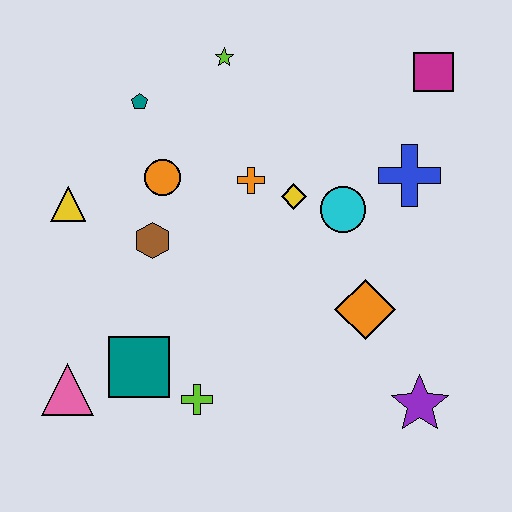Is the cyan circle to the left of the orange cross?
No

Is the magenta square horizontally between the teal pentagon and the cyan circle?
No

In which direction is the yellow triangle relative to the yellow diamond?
The yellow triangle is to the left of the yellow diamond.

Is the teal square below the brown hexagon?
Yes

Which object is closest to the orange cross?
The yellow diamond is closest to the orange cross.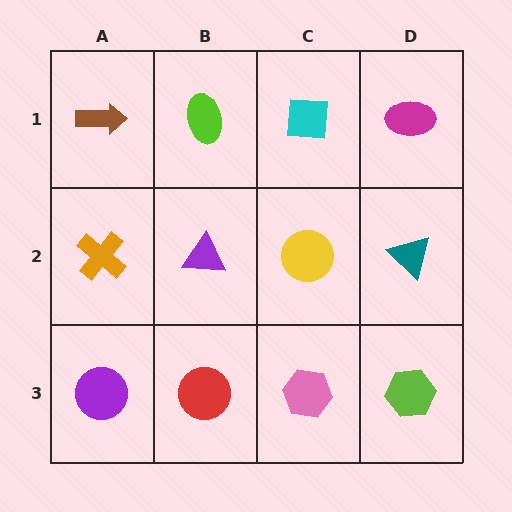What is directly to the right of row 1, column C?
A magenta ellipse.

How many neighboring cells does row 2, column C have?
4.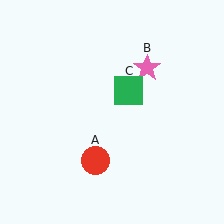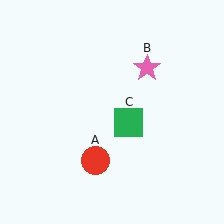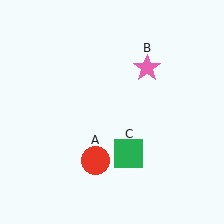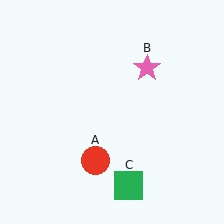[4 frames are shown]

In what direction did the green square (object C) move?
The green square (object C) moved down.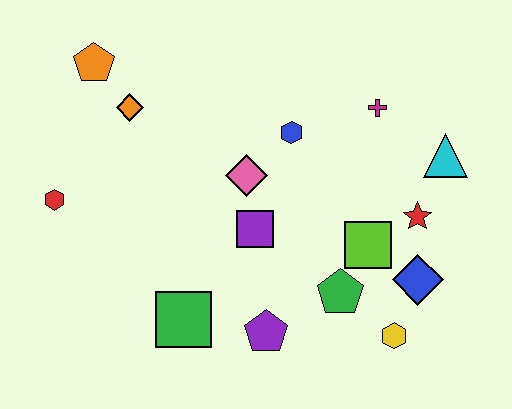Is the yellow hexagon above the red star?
No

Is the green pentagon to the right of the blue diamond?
No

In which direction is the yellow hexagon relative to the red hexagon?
The yellow hexagon is to the right of the red hexagon.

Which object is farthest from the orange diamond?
The yellow hexagon is farthest from the orange diamond.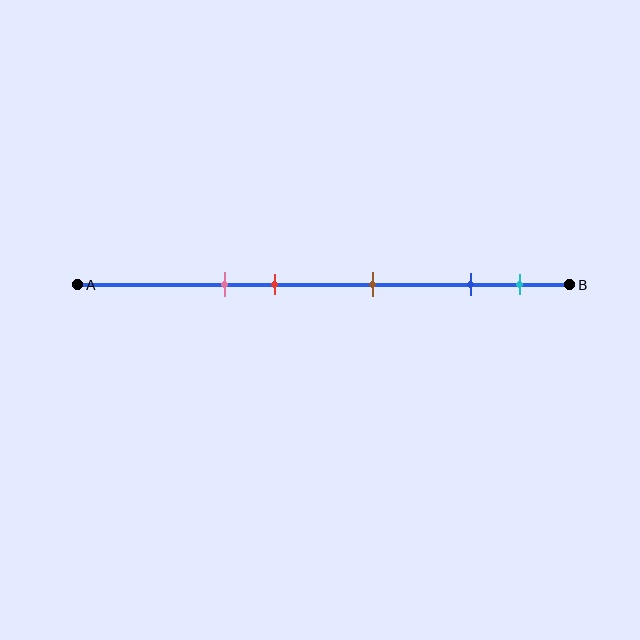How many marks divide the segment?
There are 5 marks dividing the segment.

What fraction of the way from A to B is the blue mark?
The blue mark is approximately 80% (0.8) of the way from A to B.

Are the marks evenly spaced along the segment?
No, the marks are not evenly spaced.